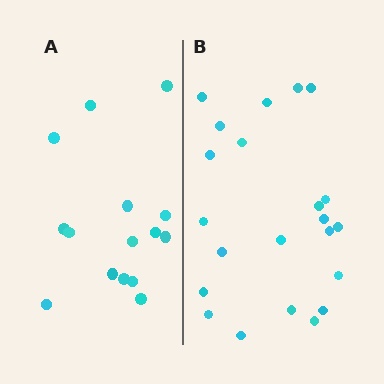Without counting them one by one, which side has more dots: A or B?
Region B (the right region) has more dots.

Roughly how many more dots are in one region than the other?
Region B has roughly 8 or so more dots than region A.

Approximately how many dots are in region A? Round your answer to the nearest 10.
About 20 dots. (The exact count is 15, which rounds to 20.)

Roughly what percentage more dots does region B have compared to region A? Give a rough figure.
About 45% more.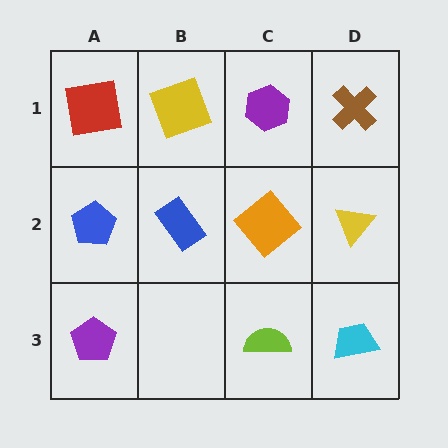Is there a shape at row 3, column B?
No, that cell is empty.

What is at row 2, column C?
An orange diamond.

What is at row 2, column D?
A yellow triangle.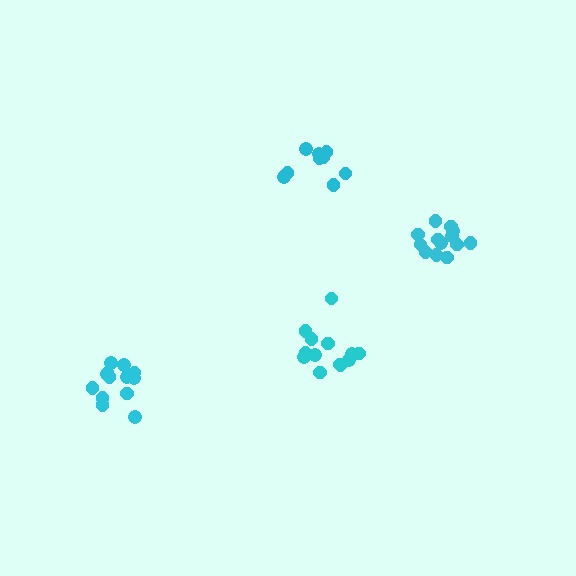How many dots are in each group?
Group 1: 13 dots, Group 2: 13 dots, Group 3: 9 dots, Group 4: 13 dots (48 total).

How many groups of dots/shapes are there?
There are 4 groups.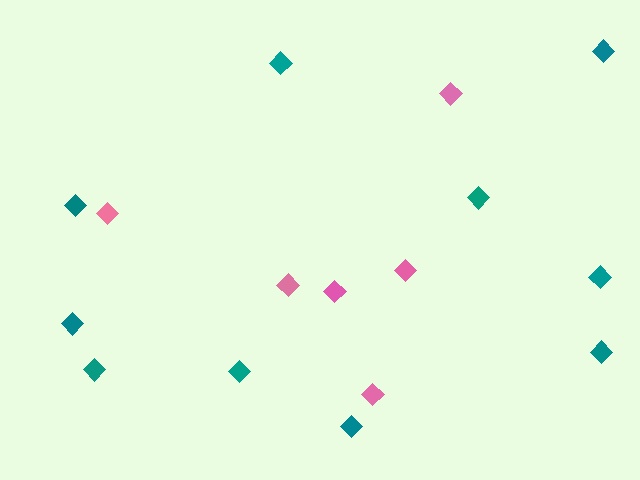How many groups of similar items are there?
There are 2 groups: one group of pink diamonds (6) and one group of teal diamonds (10).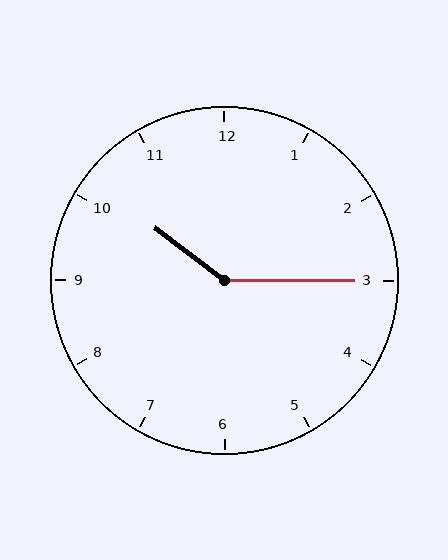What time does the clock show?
10:15.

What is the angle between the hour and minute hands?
Approximately 142 degrees.